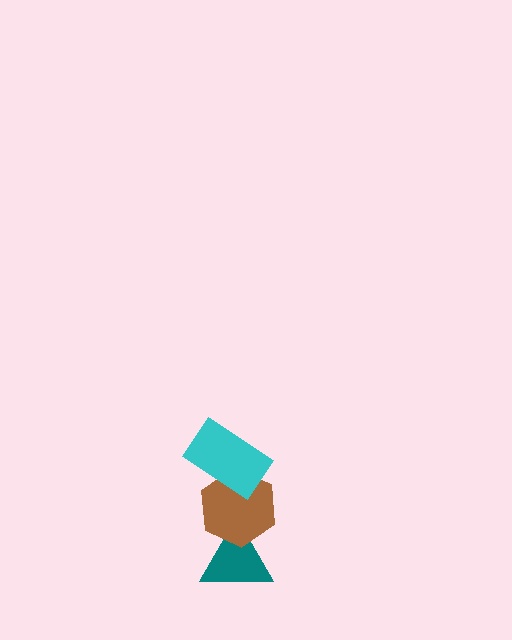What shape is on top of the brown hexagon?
The cyan rectangle is on top of the brown hexagon.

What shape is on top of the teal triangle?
The brown hexagon is on top of the teal triangle.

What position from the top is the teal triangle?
The teal triangle is 3rd from the top.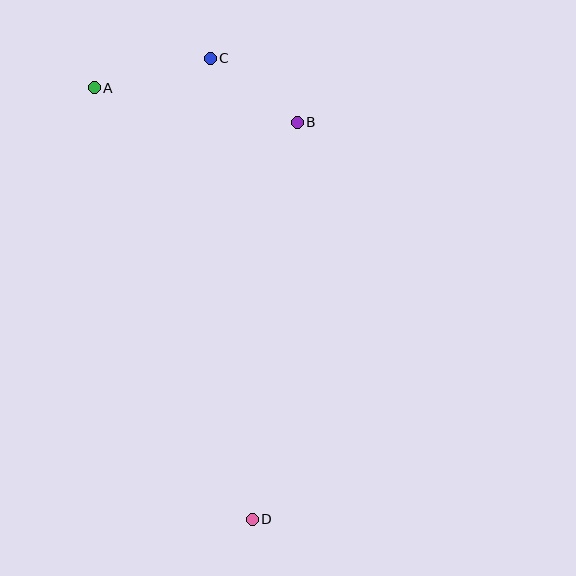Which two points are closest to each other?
Points B and C are closest to each other.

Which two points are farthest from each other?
Points C and D are farthest from each other.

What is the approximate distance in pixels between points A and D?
The distance between A and D is approximately 459 pixels.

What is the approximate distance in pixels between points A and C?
The distance between A and C is approximately 119 pixels.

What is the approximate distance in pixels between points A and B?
The distance between A and B is approximately 206 pixels.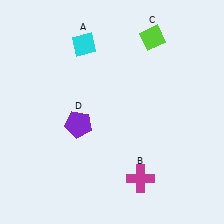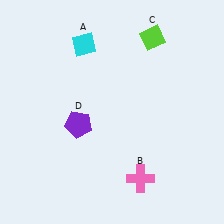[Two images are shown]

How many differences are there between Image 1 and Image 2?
There is 1 difference between the two images.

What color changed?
The cross (B) changed from magenta in Image 1 to pink in Image 2.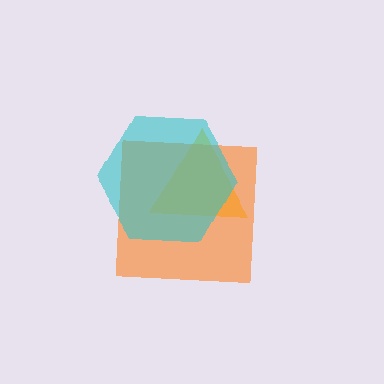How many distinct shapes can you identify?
There are 3 distinct shapes: a yellow triangle, an orange square, a cyan hexagon.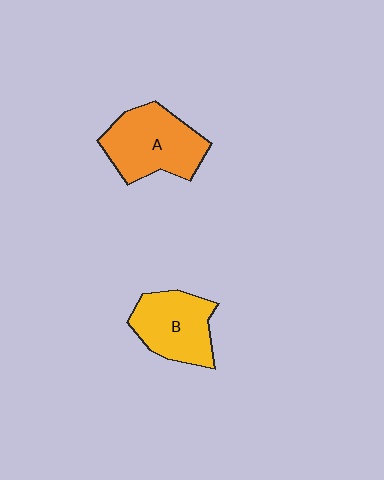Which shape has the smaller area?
Shape B (yellow).